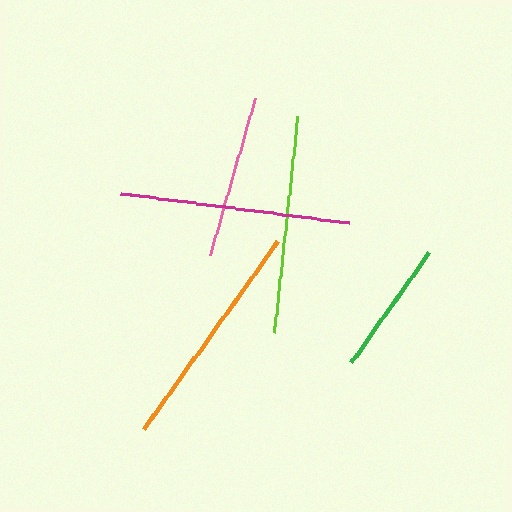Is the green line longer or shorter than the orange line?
The orange line is longer than the green line.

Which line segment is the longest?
The orange line is the longest at approximately 232 pixels.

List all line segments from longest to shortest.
From longest to shortest: orange, magenta, lime, pink, green.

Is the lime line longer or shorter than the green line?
The lime line is longer than the green line.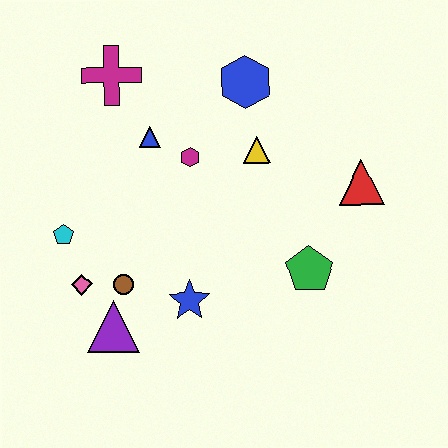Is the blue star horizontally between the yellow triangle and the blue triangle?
Yes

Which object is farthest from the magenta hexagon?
The purple triangle is farthest from the magenta hexagon.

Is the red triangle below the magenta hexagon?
Yes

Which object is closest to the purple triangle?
The brown circle is closest to the purple triangle.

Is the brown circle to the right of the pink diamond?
Yes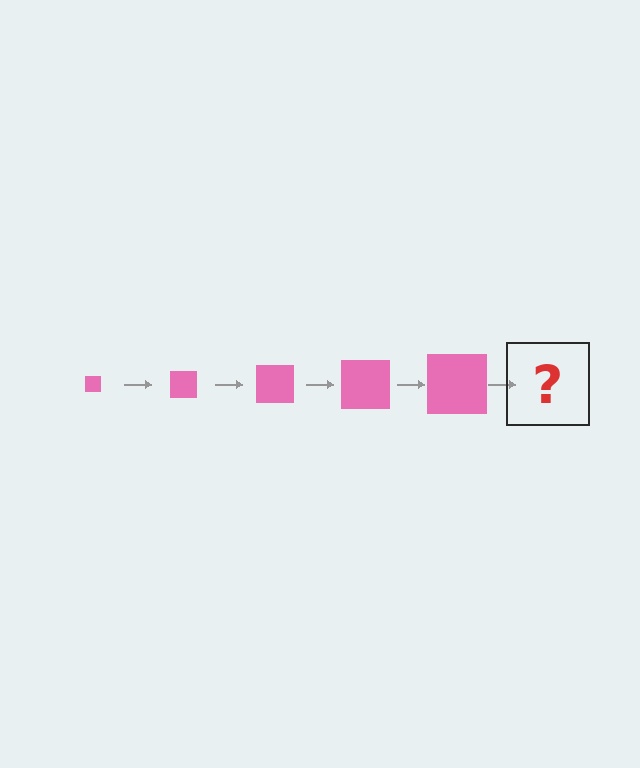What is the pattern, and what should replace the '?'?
The pattern is that the square gets progressively larger each step. The '?' should be a pink square, larger than the previous one.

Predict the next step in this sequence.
The next step is a pink square, larger than the previous one.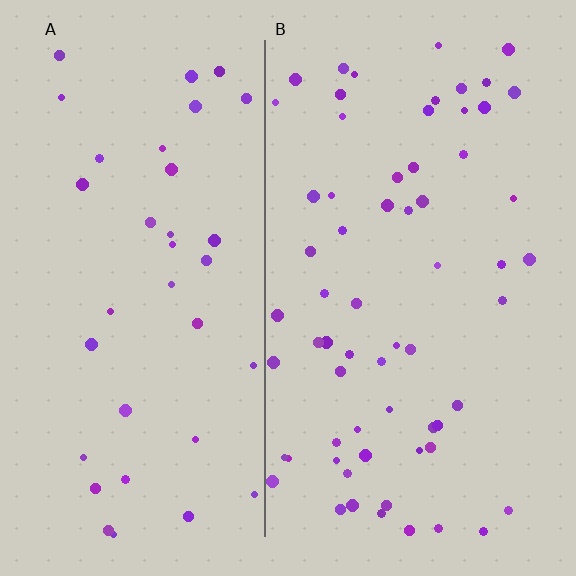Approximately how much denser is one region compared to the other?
Approximately 1.8× — region B over region A.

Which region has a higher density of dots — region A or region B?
B (the right).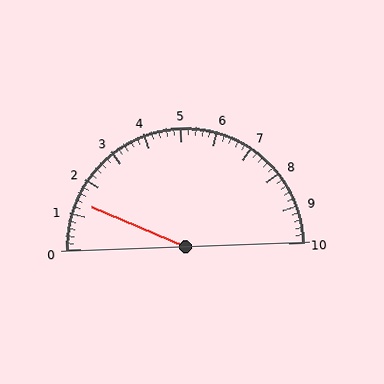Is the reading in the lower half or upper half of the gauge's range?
The reading is in the lower half of the range (0 to 10).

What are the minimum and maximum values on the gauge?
The gauge ranges from 0 to 10.